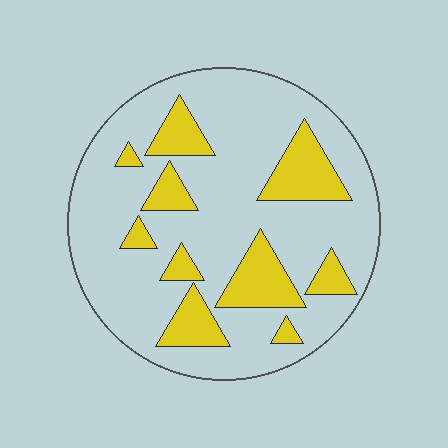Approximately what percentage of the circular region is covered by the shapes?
Approximately 25%.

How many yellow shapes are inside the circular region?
10.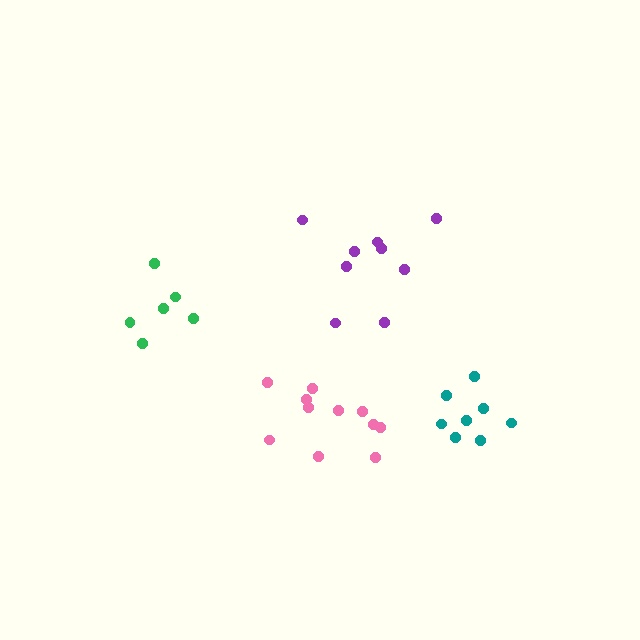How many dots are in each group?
Group 1: 9 dots, Group 2: 11 dots, Group 3: 8 dots, Group 4: 6 dots (34 total).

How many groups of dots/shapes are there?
There are 4 groups.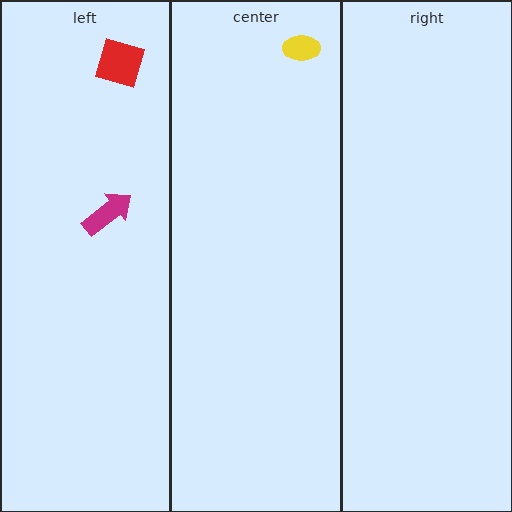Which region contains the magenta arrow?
The left region.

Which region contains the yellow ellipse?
The center region.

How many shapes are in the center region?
1.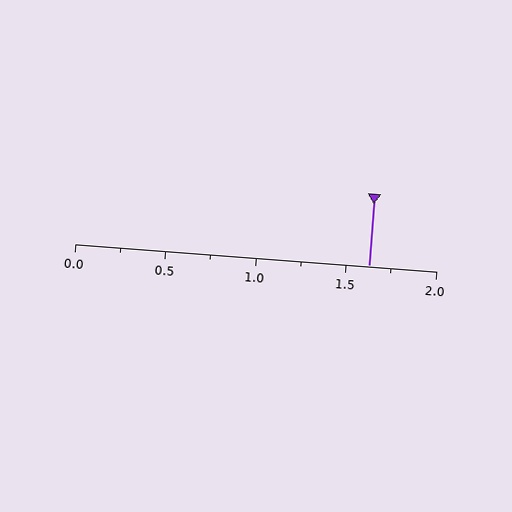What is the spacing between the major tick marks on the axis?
The major ticks are spaced 0.5 apart.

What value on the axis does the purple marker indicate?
The marker indicates approximately 1.62.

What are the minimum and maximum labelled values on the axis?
The axis runs from 0.0 to 2.0.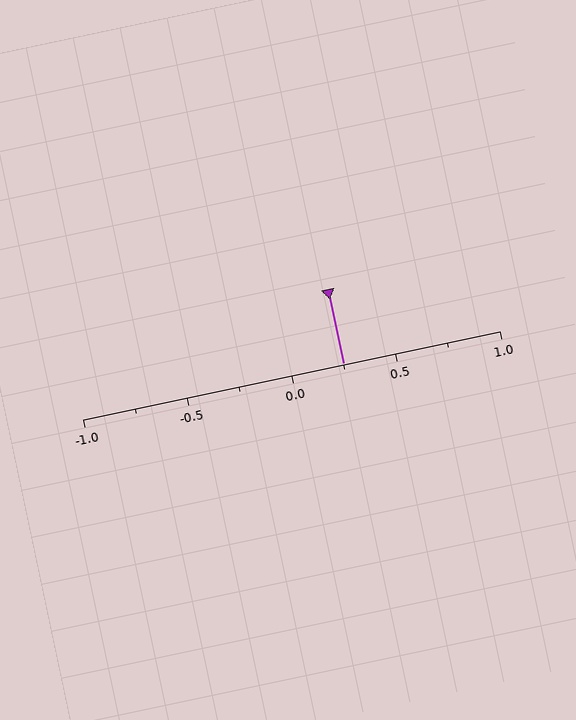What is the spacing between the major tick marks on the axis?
The major ticks are spaced 0.5 apart.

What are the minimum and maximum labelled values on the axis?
The axis runs from -1.0 to 1.0.